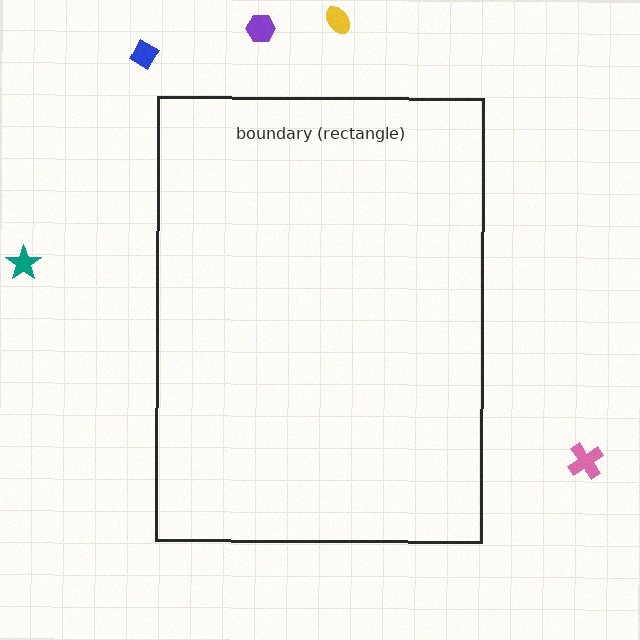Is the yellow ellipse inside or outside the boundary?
Outside.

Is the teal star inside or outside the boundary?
Outside.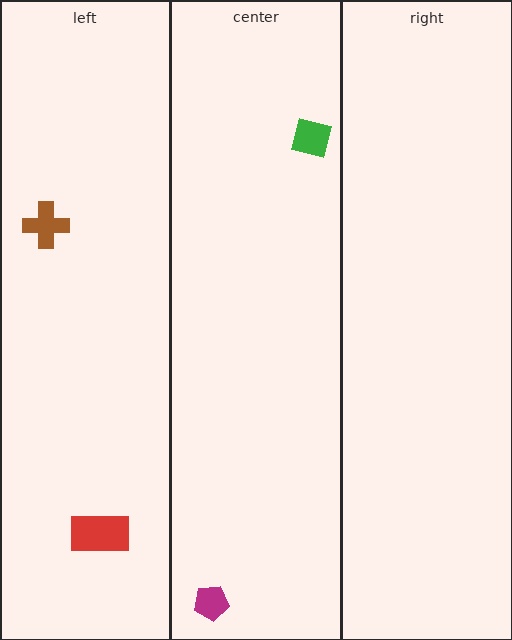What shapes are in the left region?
The brown cross, the red rectangle.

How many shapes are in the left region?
2.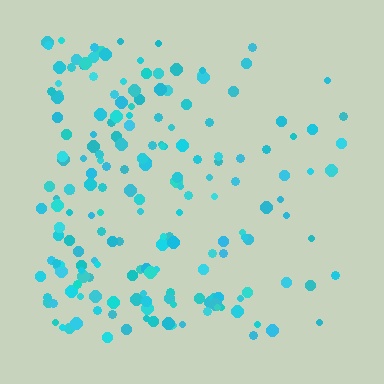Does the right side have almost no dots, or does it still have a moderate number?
Still a moderate number, just noticeably fewer than the left.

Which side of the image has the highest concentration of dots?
The left.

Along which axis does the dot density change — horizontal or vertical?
Horizontal.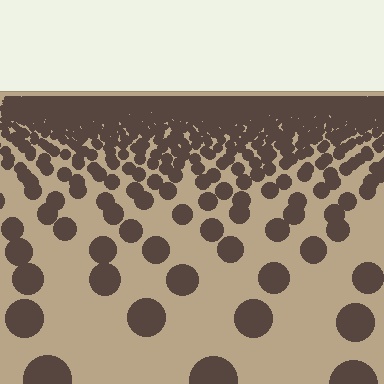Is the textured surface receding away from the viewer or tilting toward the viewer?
The surface is receding away from the viewer. Texture elements get smaller and denser toward the top.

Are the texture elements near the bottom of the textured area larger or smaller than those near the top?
Larger. Near the bottom, elements are closer to the viewer and appear at a bigger on-screen size.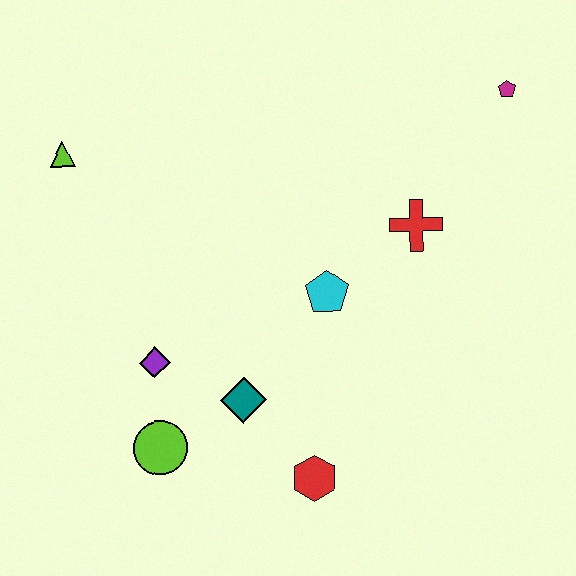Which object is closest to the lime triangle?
The purple diamond is closest to the lime triangle.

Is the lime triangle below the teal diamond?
No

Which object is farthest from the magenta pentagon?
The lime circle is farthest from the magenta pentagon.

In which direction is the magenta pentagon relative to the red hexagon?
The magenta pentagon is above the red hexagon.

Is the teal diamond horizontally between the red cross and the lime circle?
Yes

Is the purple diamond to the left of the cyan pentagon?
Yes